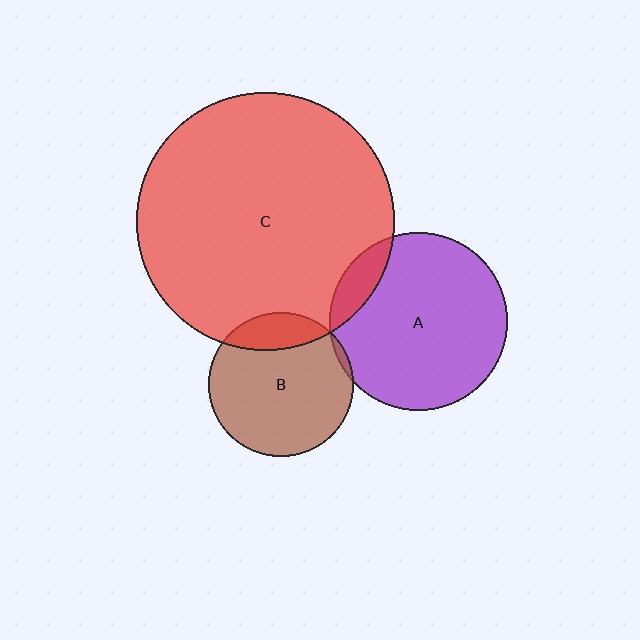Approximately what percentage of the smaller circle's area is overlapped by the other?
Approximately 15%.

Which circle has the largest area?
Circle C (red).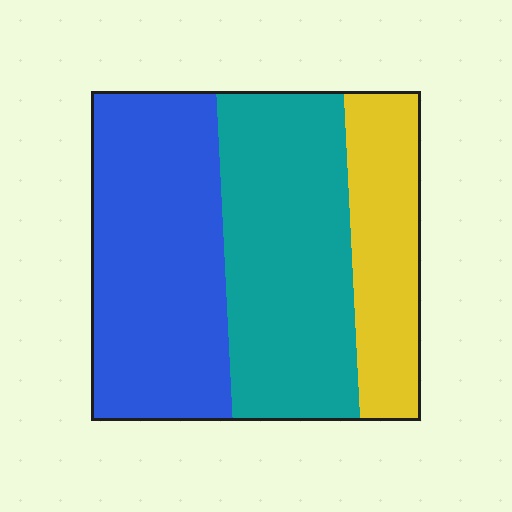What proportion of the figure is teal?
Teal covers around 40% of the figure.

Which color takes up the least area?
Yellow, at roughly 20%.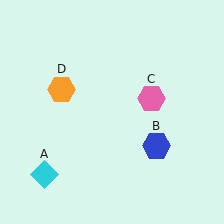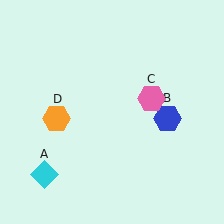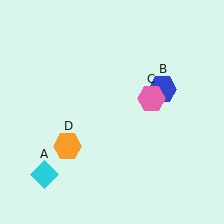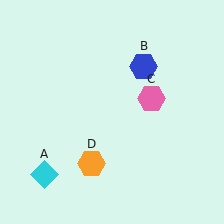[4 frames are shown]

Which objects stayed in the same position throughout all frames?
Cyan diamond (object A) and pink hexagon (object C) remained stationary.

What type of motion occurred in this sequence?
The blue hexagon (object B), orange hexagon (object D) rotated counterclockwise around the center of the scene.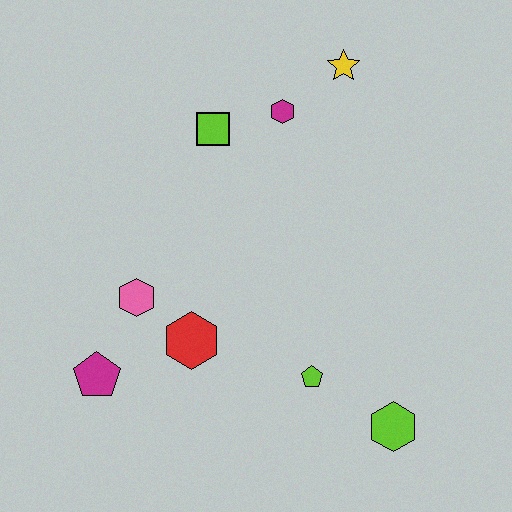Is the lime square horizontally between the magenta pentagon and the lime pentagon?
Yes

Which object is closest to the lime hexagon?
The lime pentagon is closest to the lime hexagon.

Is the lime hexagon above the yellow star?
No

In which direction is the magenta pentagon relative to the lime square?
The magenta pentagon is below the lime square.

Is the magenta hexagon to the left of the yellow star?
Yes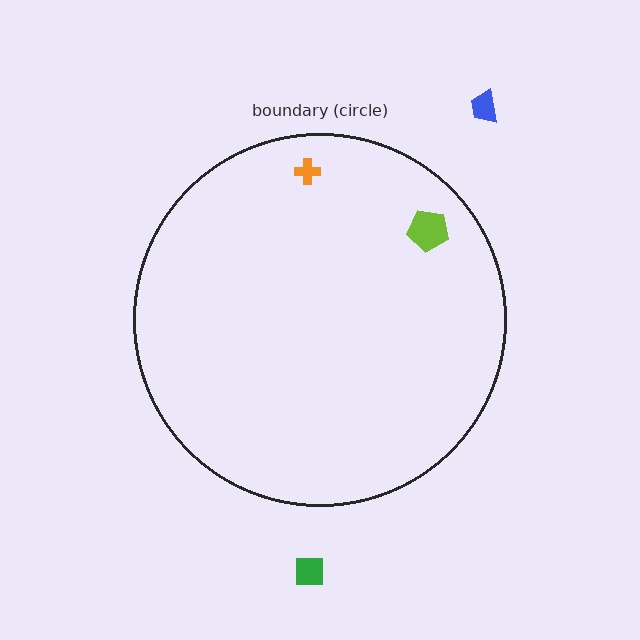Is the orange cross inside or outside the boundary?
Inside.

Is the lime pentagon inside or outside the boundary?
Inside.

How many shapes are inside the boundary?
2 inside, 2 outside.